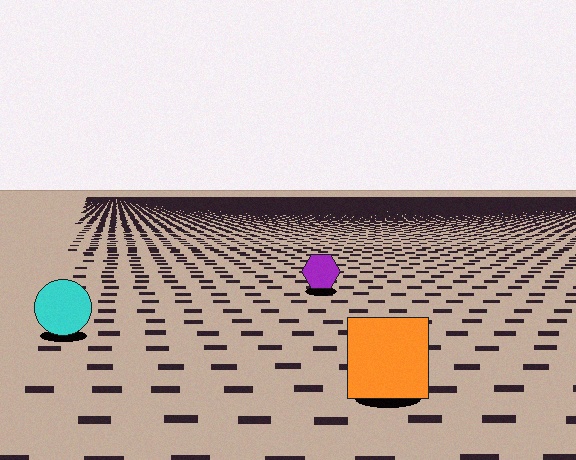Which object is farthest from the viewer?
The purple hexagon is farthest from the viewer. It appears smaller and the ground texture around it is denser.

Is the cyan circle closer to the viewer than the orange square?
No. The orange square is closer — you can tell from the texture gradient: the ground texture is coarser near it.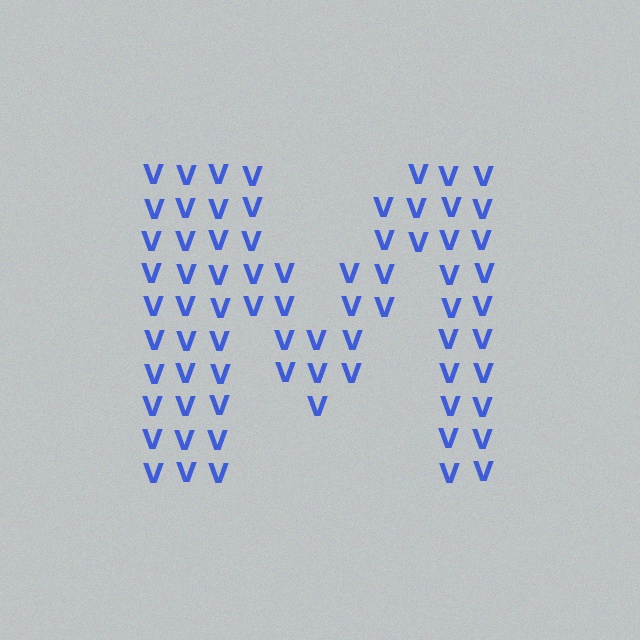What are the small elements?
The small elements are letter V's.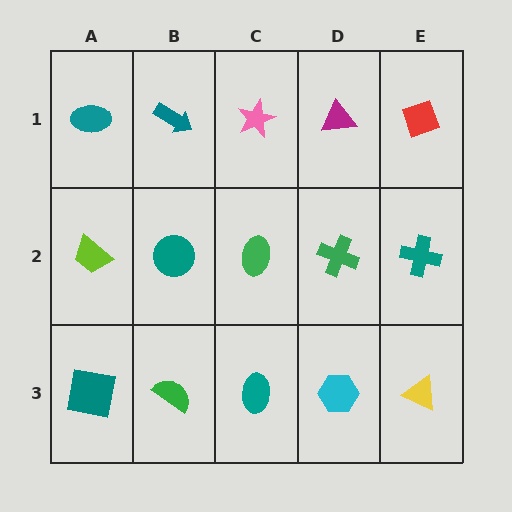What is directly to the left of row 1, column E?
A magenta triangle.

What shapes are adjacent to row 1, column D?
A green cross (row 2, column D), a pink star (row 1, column C), a red diamond (row 1, column E).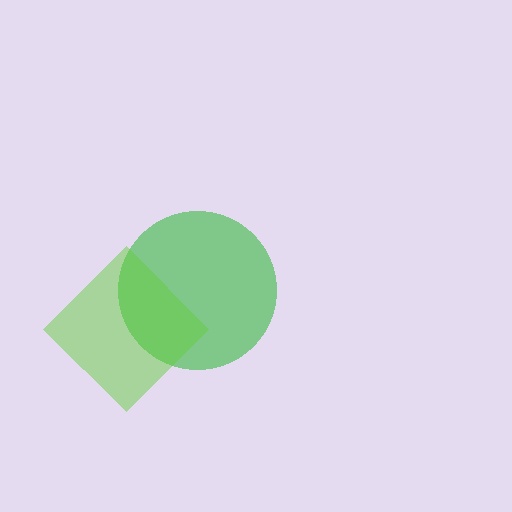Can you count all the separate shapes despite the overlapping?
Yes, there are 2 separate shapes.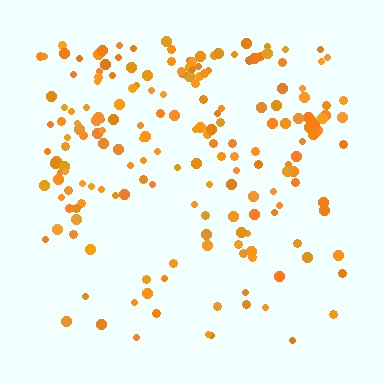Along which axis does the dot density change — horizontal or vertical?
Vertical.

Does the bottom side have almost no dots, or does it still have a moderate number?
Still a moderate number, just noticeably fewer than the top.